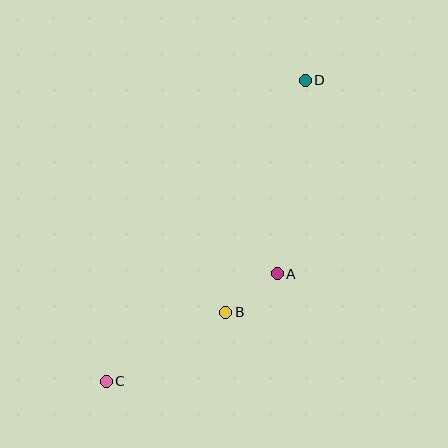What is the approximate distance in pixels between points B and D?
The distance between B and D is approximately 245 pixels.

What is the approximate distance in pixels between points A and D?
The distance between A and D is approximately 196 pixels.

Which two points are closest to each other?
Points A and B are closest to each other.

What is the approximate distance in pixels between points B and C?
The distance between B and C is approximately 138 pixels.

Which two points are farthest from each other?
Points C and D are farthest from each other.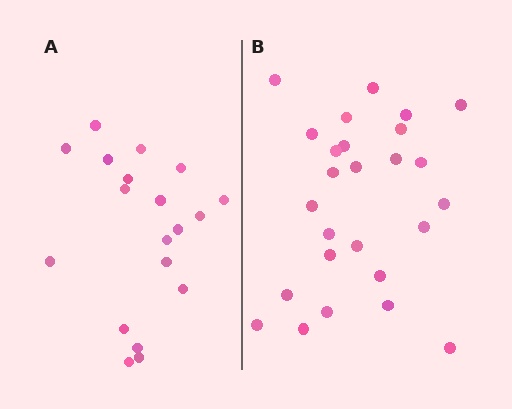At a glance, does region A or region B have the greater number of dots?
Region B (the right region) has more dots.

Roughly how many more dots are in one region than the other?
Region B has roughly 8 or so more dots than region A.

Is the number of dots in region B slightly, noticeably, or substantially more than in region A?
Region B has noticeably more, but not dramatically so. The ratio is roughly 1.4 to 1.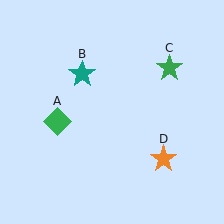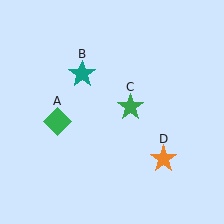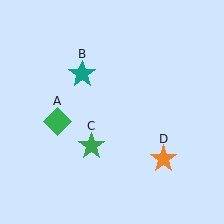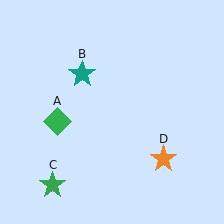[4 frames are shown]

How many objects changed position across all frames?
1 object changed position: green star (object C).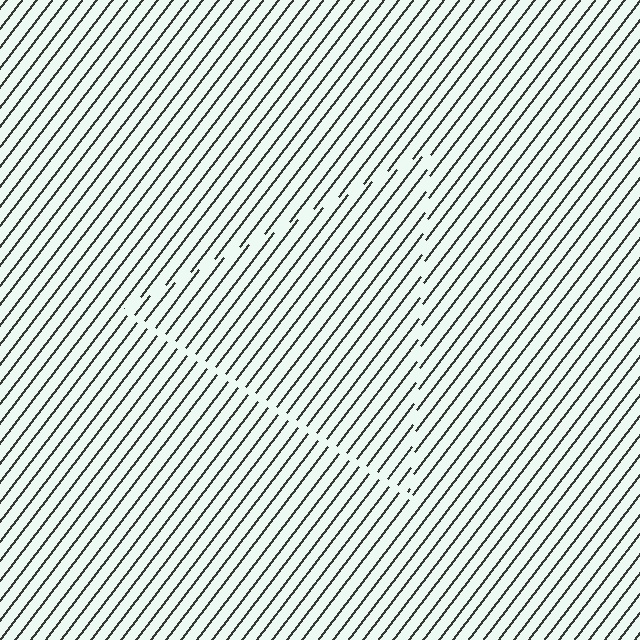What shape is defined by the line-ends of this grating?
An illusory triangle. The interior of the shape contains the same grating, shifted by half a period — the contour is defined by the phase discontinuity where line-ends from the inner and outer gratings abut.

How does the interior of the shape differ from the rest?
The interior of the shape contains the same grating, shifted by half a period — the contour is defined by the phase discontinuity where line-ends from the inner and outer gratings abut.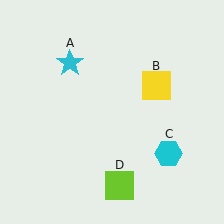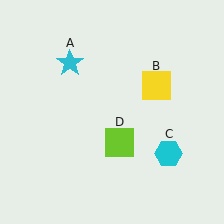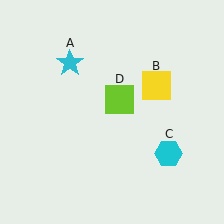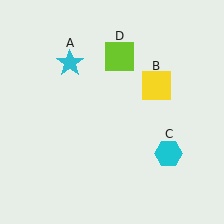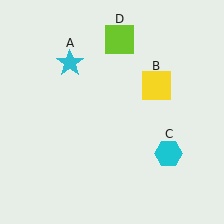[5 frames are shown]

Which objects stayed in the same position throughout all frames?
Cyan star (object A) and yellow square (object B) and cyan hexagon (object C) remained stationary.